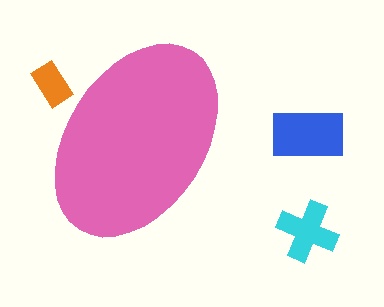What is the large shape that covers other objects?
A pink ellipse.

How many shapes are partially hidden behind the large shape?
1 shape is partially hidden.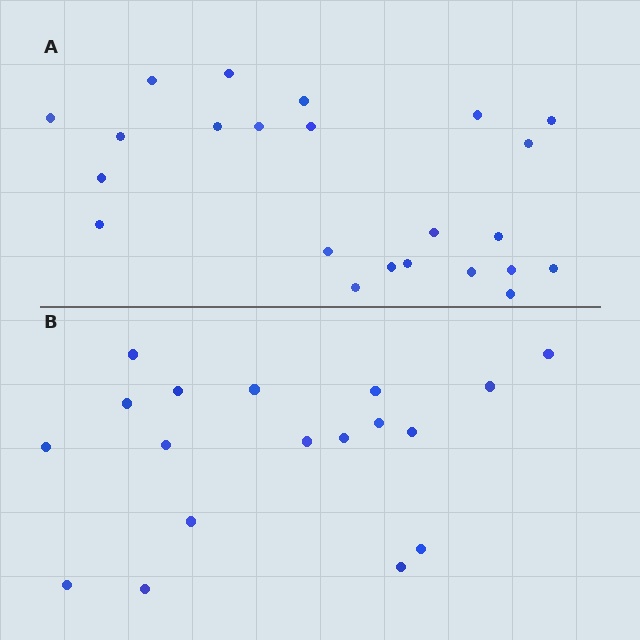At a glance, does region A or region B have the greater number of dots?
Region A (the top region) has more dots.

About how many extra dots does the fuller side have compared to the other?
Region A has about 5 more dots than region B.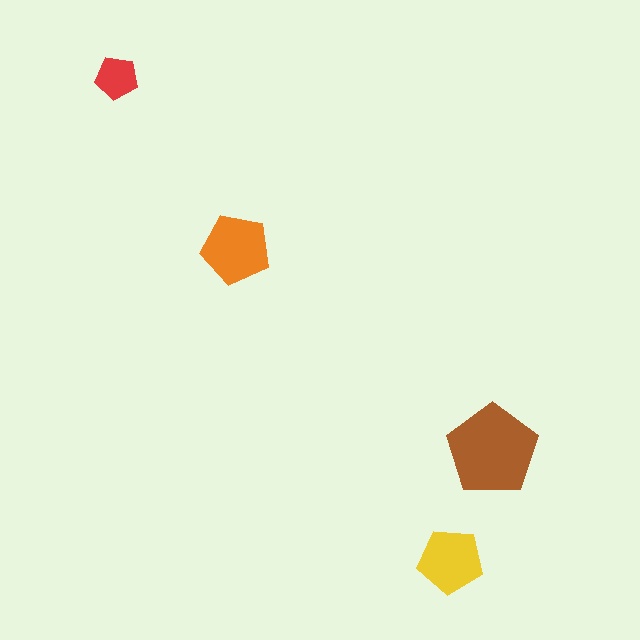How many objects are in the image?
There are 4 objects in the image.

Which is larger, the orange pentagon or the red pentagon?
The orange one.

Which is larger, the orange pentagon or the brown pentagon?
The brown one.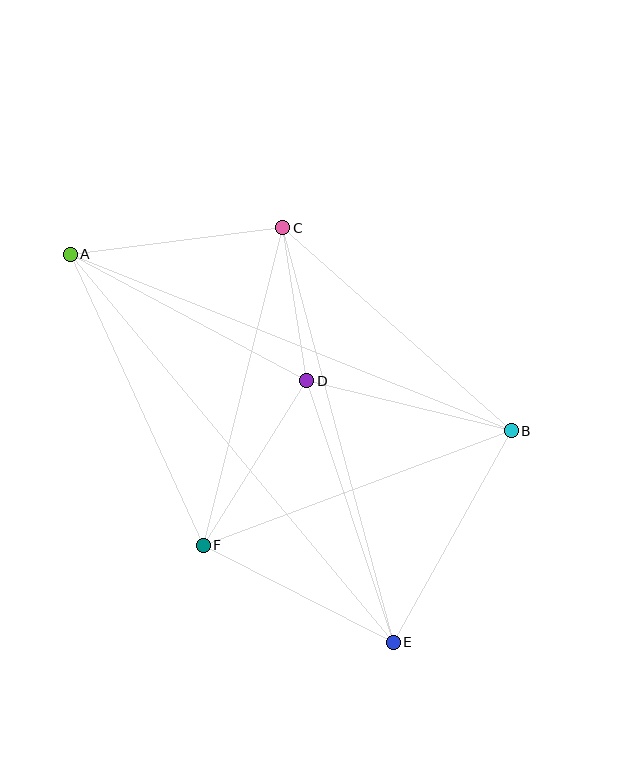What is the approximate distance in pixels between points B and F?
The distance between B and F is approximately 328 pixels.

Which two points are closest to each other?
Points C and D are closest to each other.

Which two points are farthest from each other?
Points A and E are farthest from each other.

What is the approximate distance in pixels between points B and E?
The distance between B and E is approximately 242 pixels.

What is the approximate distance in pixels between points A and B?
The distance between A and B is approximately 475 pixels.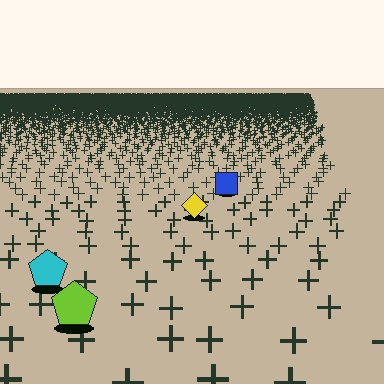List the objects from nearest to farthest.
From nearest to farthest: the lime pentagon, the cyan pentagon, the yellow diamond, the blue square.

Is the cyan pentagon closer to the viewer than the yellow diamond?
Yes. The cyan pentagon is closer — you can tell from the texture gradient: the ground texture is coarser near it.